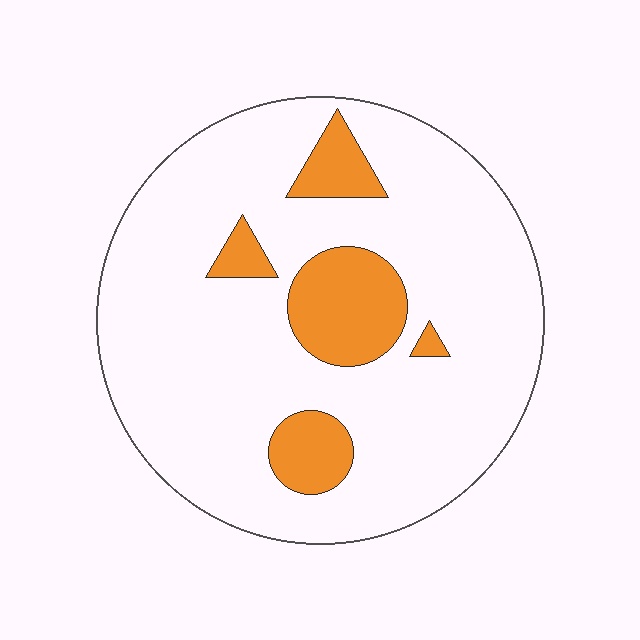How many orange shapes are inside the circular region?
5.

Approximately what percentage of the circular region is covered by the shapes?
Approximately 15%.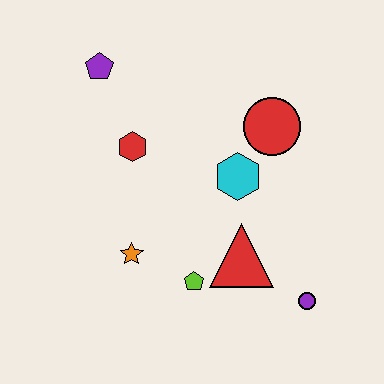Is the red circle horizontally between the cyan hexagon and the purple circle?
Yes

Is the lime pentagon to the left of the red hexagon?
No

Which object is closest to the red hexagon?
The purple pentagon is closest to the red hexagon.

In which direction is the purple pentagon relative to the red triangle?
The purple pentagon is above the red triangle.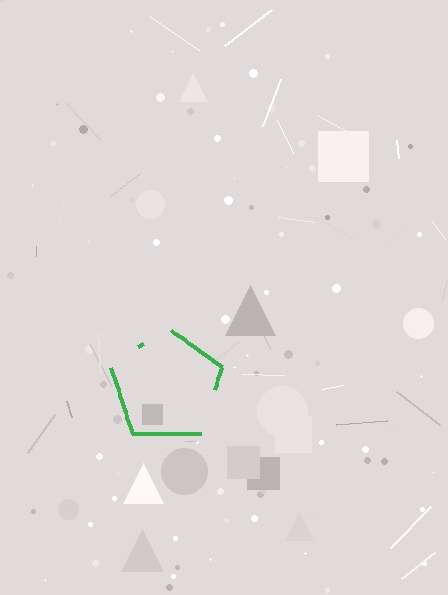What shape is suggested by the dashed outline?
The dashed outline suggests a pentagon.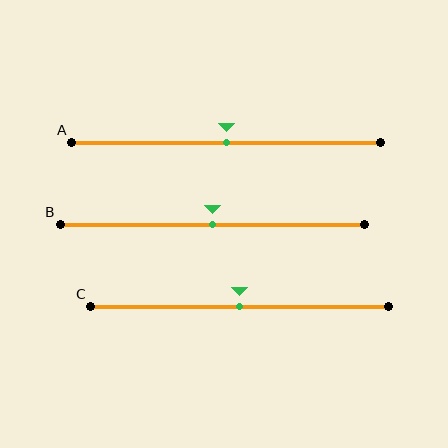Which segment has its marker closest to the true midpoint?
Segment A has its marker closest to the true midpoint.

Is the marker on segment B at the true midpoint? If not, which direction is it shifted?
Yes, the marker on segment B is at the true midpoint.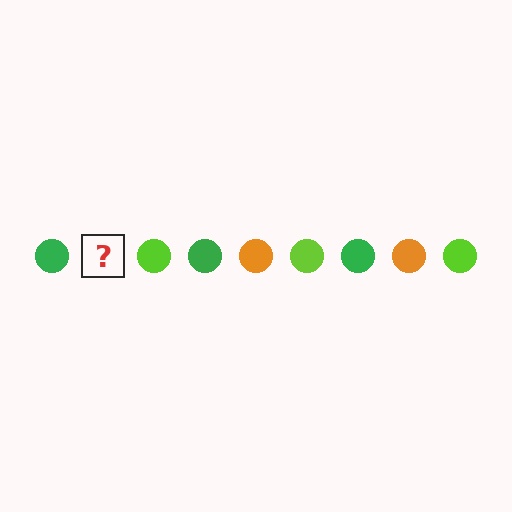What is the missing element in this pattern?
The missing element is an orange circle.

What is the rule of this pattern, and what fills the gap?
The rule is that the pattern cycles through green, orange, lime circles. The gap should be filled with an orange circle.